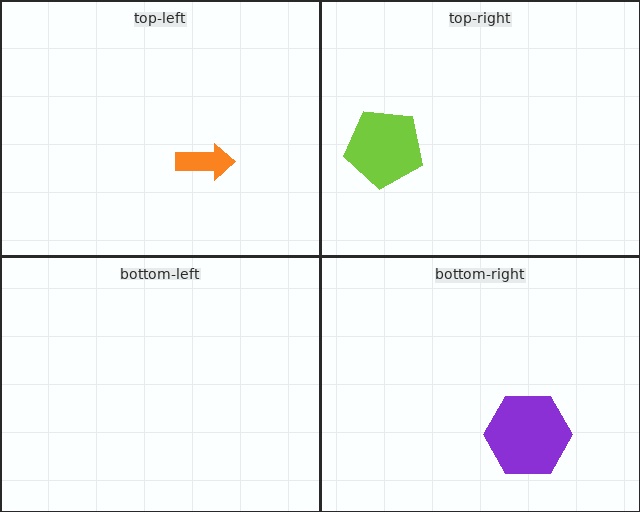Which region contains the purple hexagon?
The bottom-right region.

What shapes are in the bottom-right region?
The purple hexagon.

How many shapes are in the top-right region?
1.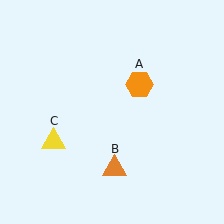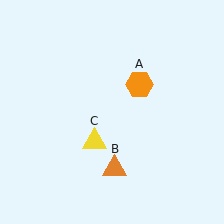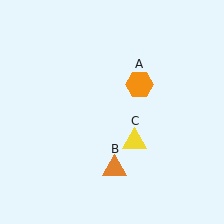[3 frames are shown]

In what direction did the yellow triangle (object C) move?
The yellow triangle (object C) moved right.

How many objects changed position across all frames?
1 object changed position: yellow triangle (object C).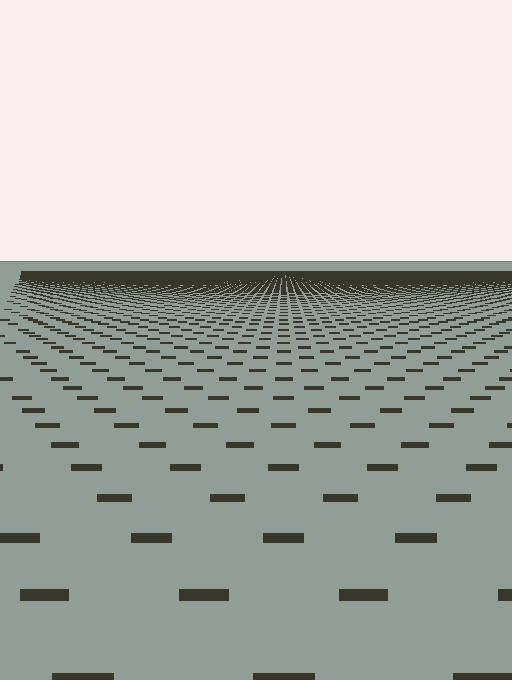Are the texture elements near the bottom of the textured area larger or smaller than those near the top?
Larger. Near the bottom, elements are closer to the viewer and appear at a bigger on-screen size.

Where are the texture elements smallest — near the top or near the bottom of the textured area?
Near the top.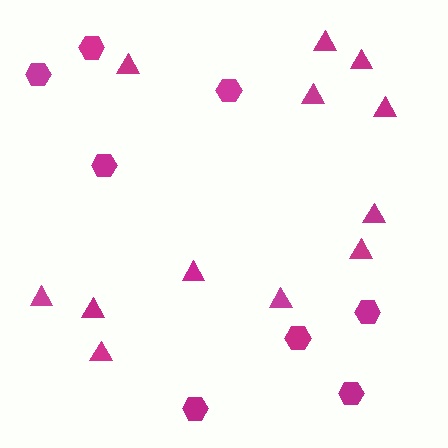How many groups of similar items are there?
There are 2 groups: one group of hexagons (8) and one group of triangles (12).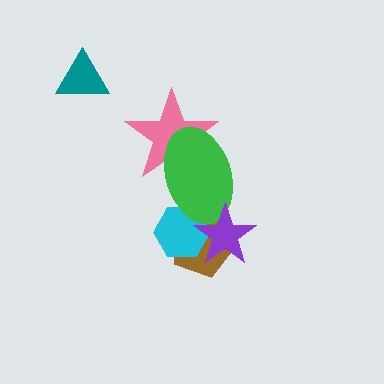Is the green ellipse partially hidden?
Yes, it is partially covered by another shape.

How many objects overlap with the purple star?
3 objects overlap with the purple star.